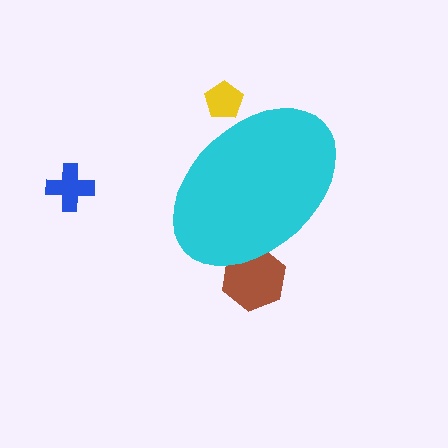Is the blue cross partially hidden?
No, the blue cross is fully visible.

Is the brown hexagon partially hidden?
Yes, the brown hexagon is partially hidden behind the cyan ellipse.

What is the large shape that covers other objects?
A cyan ellipse.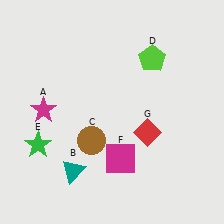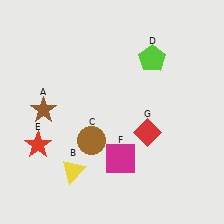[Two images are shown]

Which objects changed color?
A changed from magenta to brown. B changed from teal to yellow. E changed from green to red.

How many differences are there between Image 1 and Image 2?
There are 3 differences between the two images.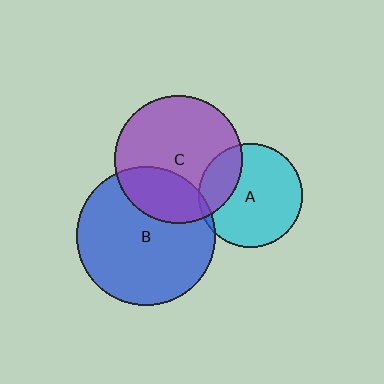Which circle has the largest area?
Circle B (blue).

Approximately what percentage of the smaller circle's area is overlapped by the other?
Approximately 30%.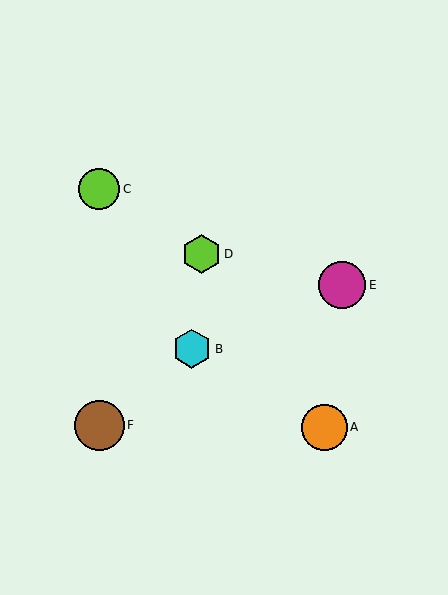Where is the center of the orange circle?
The center of the orange circle is at (324, 427).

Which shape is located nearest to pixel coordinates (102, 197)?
The lime circle (labeled C) at (99, 189) is nearest to that location.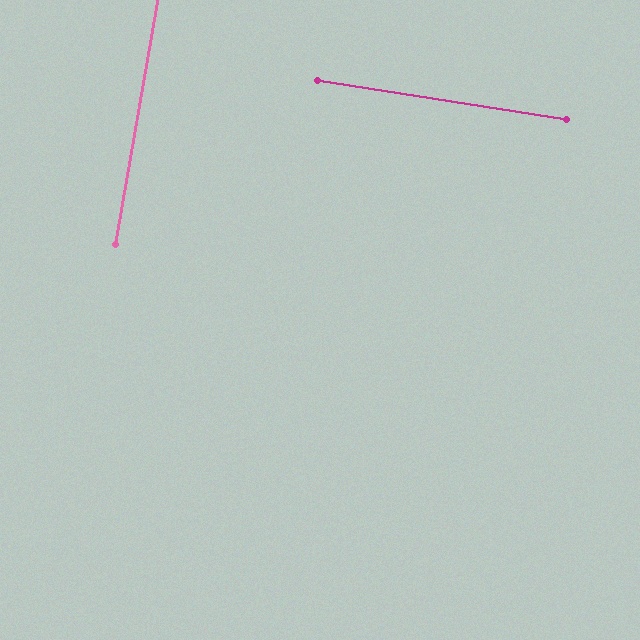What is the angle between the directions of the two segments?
Approximately 89 degrees.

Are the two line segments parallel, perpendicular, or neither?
Perpendicular — they meet at approximately 89°.